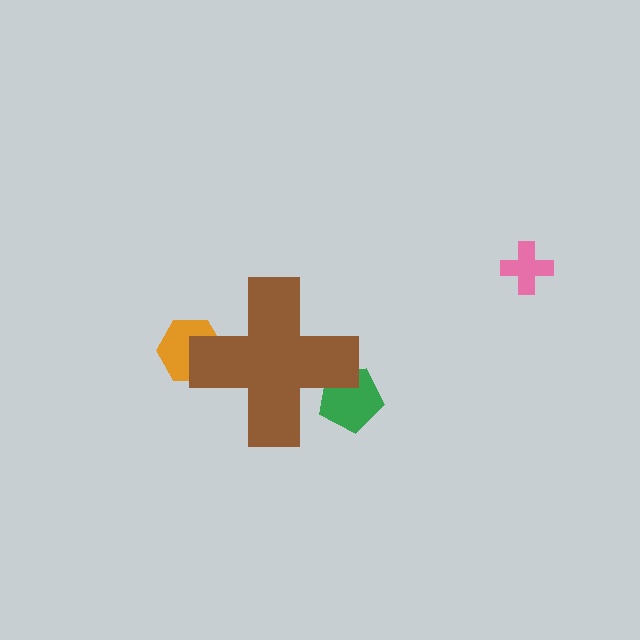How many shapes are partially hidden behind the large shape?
2 shapes are partially hidden.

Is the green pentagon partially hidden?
Yes, the green pentagon is partially hidden behind the brown cross.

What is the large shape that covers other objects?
A brown cross.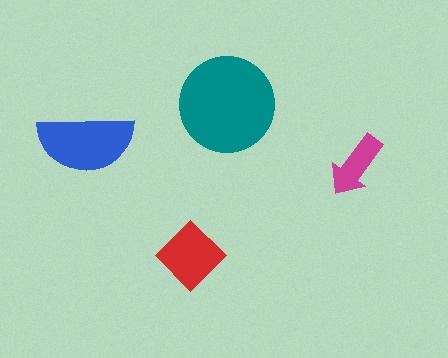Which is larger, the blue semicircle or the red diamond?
The blue semicircle.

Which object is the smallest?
The magenta arrow.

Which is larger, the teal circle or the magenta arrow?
The teal circle.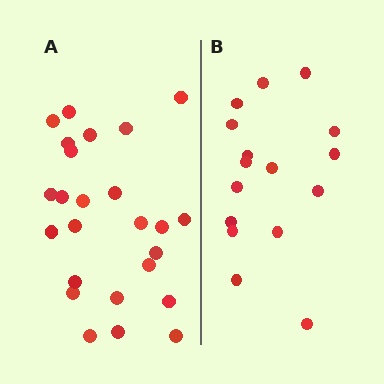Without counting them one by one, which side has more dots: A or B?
Region A (the left region) has more dots.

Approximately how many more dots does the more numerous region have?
Region A has roughly 8 or so more dots than region B.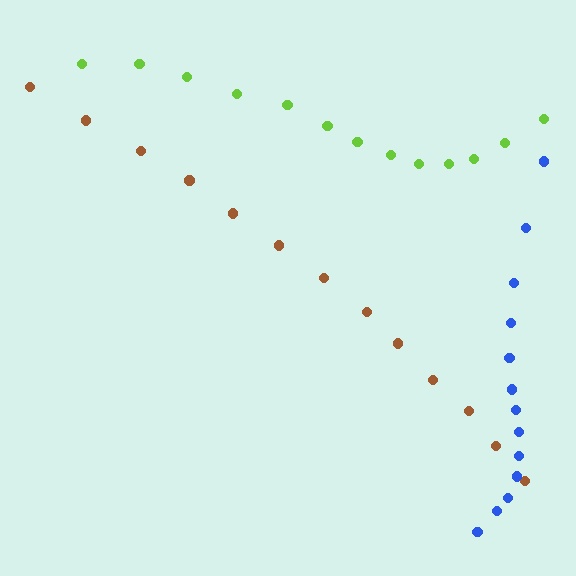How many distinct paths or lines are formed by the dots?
There are 3 distinct paths.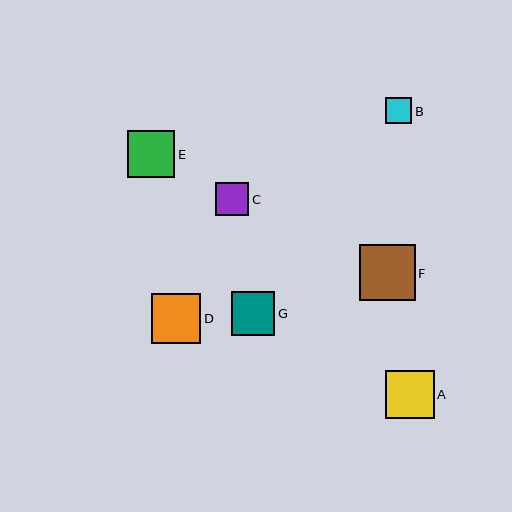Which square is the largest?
Square F is the largest with a size of approximately 55 pixels.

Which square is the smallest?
Square B is the smallest with a size of approximately 26 pixels.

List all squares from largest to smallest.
From largest to smallest: F, D, A, E, G, C, B.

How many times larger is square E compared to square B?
Square E is approximately 1.8 times the size of square B.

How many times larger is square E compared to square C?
Square E is approximately 1.4 times the size of square C.